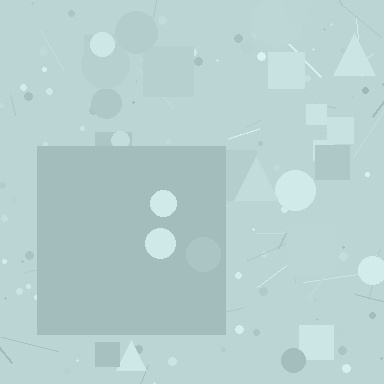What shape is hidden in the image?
A square is hidden in the image.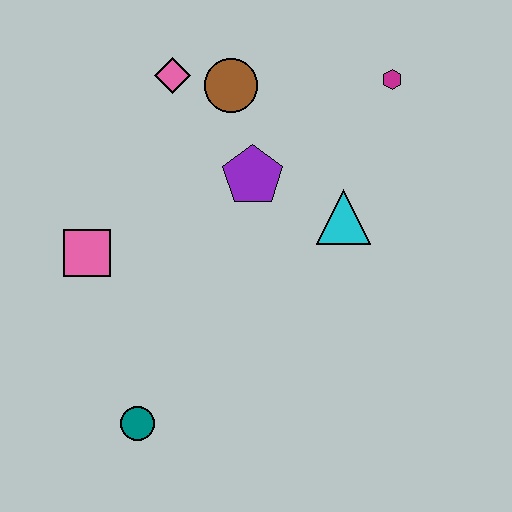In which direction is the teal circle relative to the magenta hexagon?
The teal circle is below the magenta hexagon.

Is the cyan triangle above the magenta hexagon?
No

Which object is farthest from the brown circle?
The teal circle is farthest from the brown circle.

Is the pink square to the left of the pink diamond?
Yes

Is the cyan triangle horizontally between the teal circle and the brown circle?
No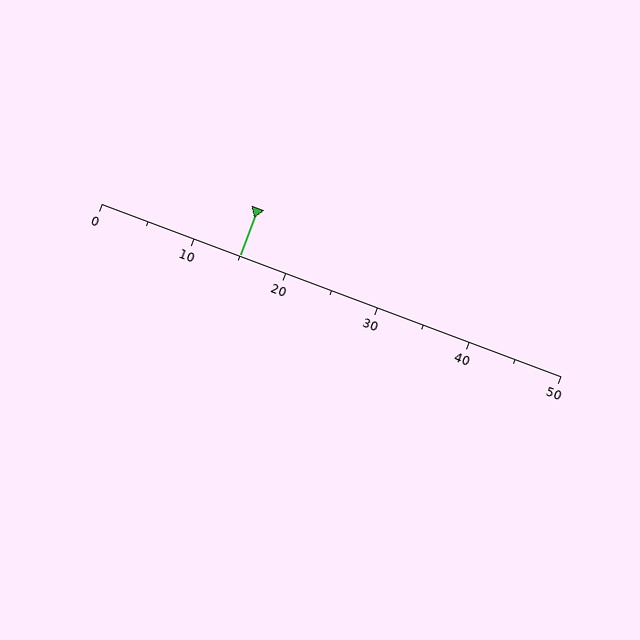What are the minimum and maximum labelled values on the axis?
The axis runs from 0 to 50.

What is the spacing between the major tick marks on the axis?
The major ticks are spaced 10 apart.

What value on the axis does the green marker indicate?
The marker indicates approximately 15.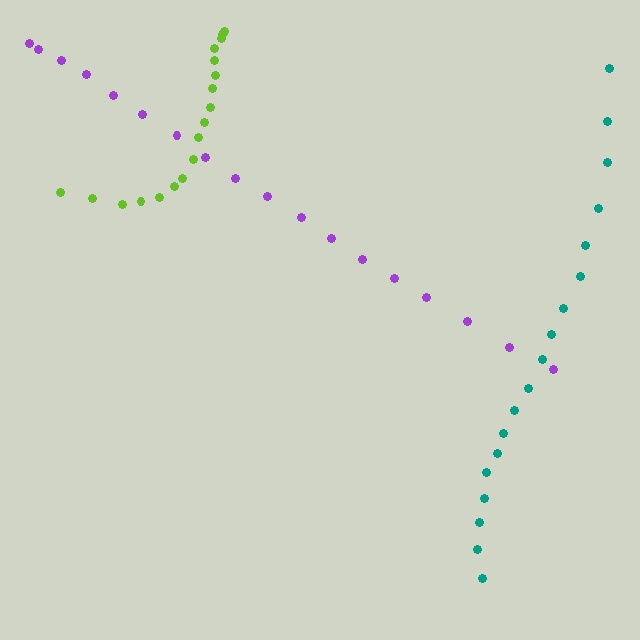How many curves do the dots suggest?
There are 3 distinct paths.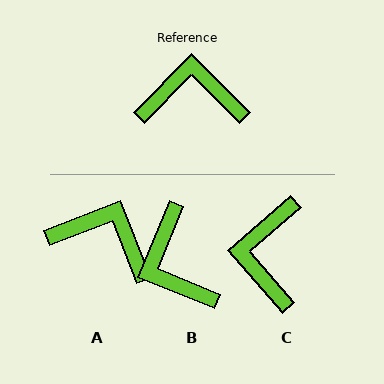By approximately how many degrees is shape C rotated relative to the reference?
Approximately 86 degrees counter-clockwise.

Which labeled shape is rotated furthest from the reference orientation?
B, about 113 degrees away.